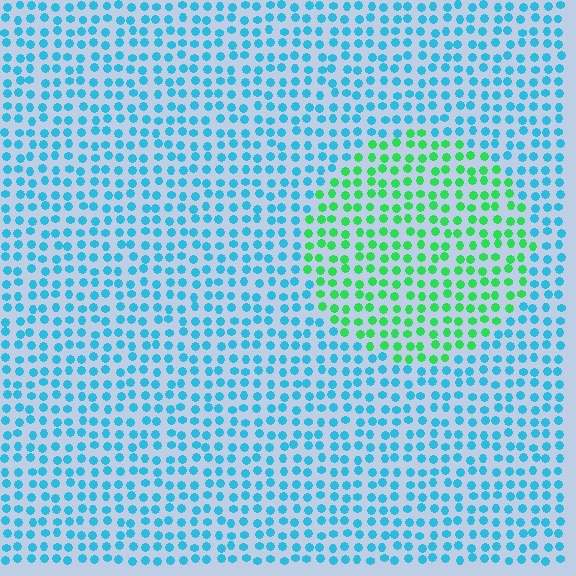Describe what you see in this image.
The image is filled with small cyan elements in a uniform arrangement. A circle-shaped region is visible where the elements are tinted to a slightly different hue, forming a subtle color boundary.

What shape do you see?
I see a circle.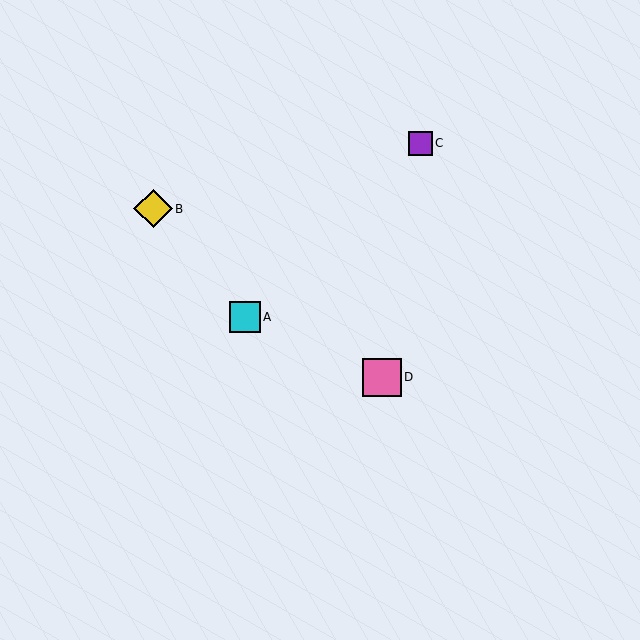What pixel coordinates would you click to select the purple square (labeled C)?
Click at (420, 143) to select the purple square C.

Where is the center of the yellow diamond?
The center of the yellow diamond is at (153, 209).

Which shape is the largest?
The pink square (labeled D) is the largest.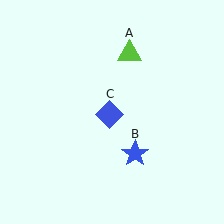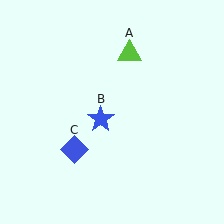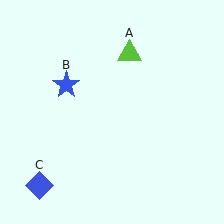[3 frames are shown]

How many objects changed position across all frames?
2 objects changed position: blue star (object B), blue diamond (object C).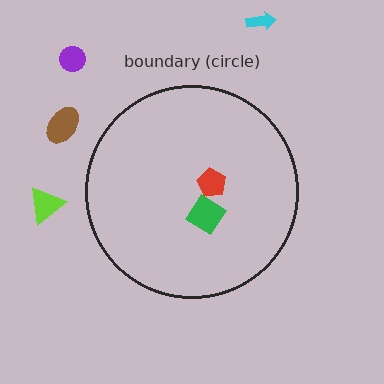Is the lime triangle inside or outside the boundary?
Outside.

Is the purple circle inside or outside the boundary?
Outside.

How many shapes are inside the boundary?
2 inside, 4 outside.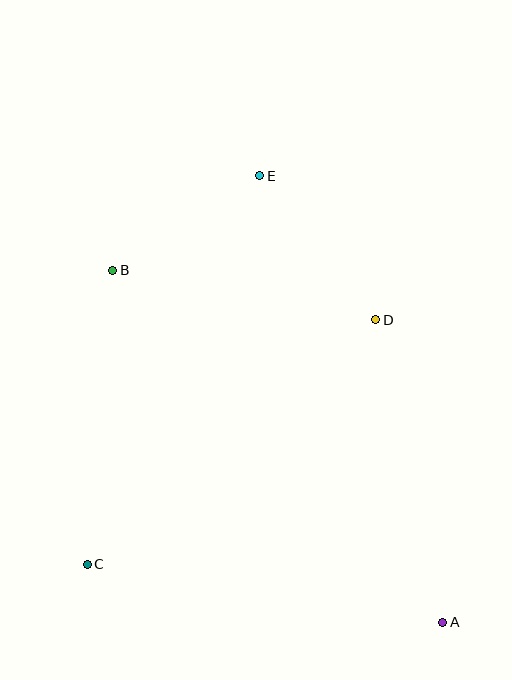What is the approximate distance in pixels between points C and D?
The distance between C and D is approximately 378 pixels.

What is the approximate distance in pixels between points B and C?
The distance between B and C is approximately 295 pixels.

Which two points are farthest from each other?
Points A and B are farthest from each other.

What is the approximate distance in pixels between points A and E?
The distance between A and E is approximately 483 pixels.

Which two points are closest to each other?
Points B and E are closest to each other.